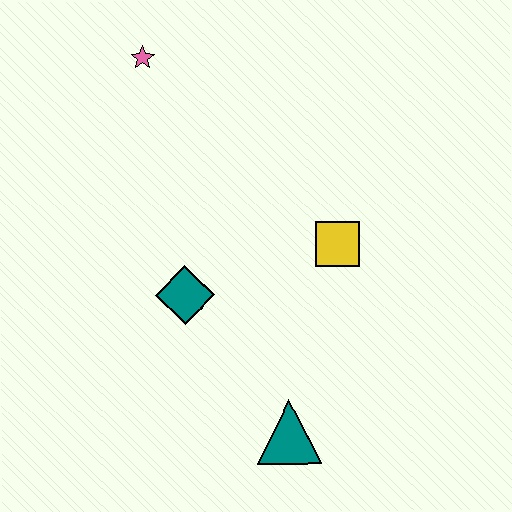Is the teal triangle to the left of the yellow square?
Yes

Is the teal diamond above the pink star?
No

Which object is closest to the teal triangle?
The teal diamond is closest to the teal triangle.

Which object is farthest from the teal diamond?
The pink star is farthest from the teal diamond.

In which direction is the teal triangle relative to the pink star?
The teal triangle is below the pink star.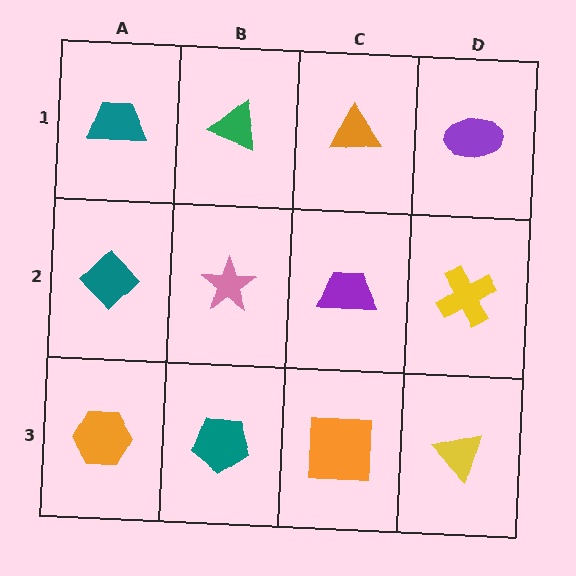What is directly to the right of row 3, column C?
A yellow triangle.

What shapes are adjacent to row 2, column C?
An orange triangle (row 1, column C), an orange square (row 3, column C), a pink star (row 2, column B), a yellow cross (row 2, column D).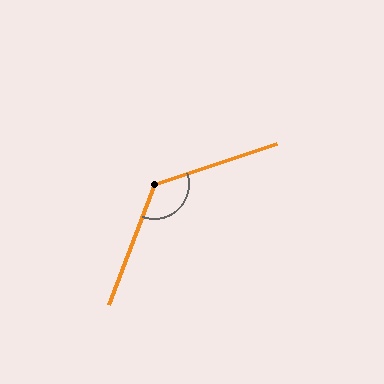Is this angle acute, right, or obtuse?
It is obtuse.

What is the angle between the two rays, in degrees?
Approximately 129 degrees.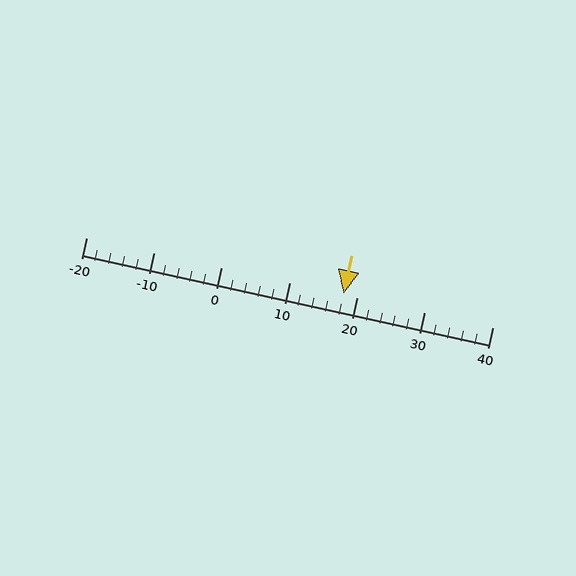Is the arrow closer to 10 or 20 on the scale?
The arrow is closer to 20.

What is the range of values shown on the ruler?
The ruler shows values from -20 to 40.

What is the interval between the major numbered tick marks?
The major tick marks are spaced 10 units apart.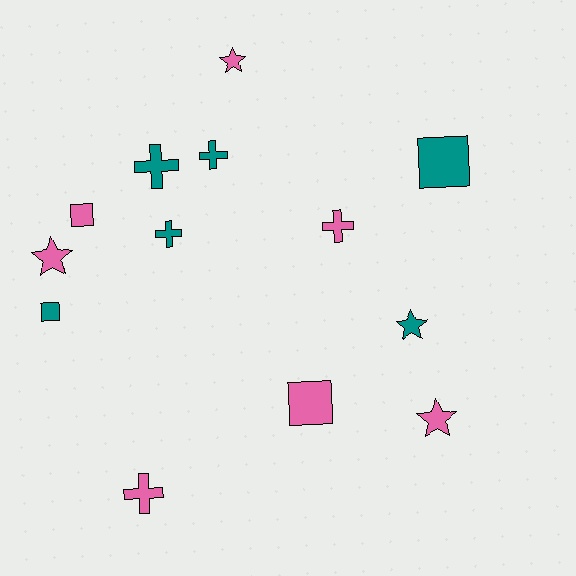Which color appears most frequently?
Pink, with 7 objects.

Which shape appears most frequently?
Cross, with 5 objects.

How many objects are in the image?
There are 13 objects.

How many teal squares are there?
There are 2 teal squares.